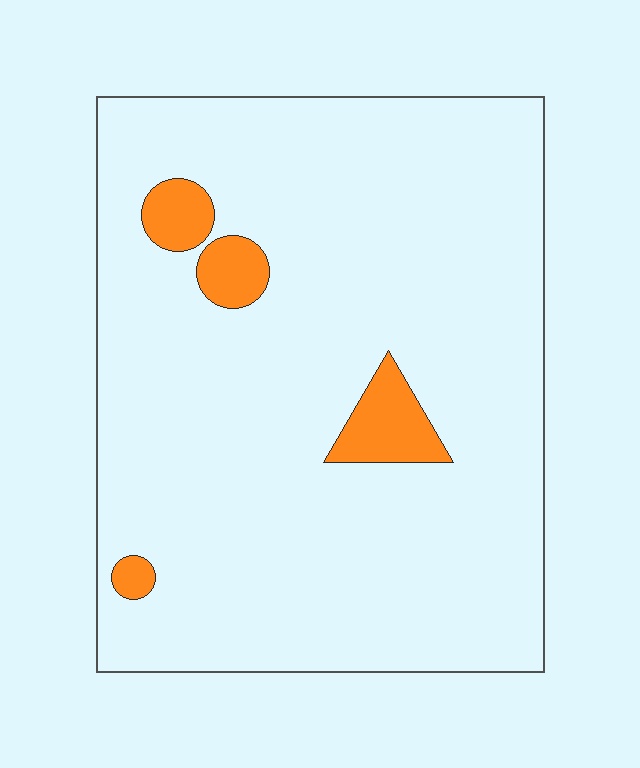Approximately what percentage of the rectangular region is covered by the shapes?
Approximately 5%.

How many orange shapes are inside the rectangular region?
4.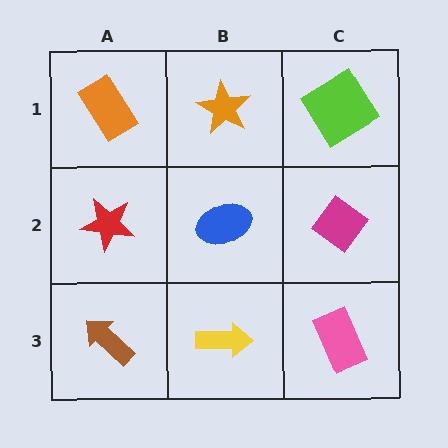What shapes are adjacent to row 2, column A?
An orange rectangle (row 1, column A), a brown arrow (row 3, column A), a blue ellipse (row 2, column B).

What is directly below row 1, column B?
A blue ellipse.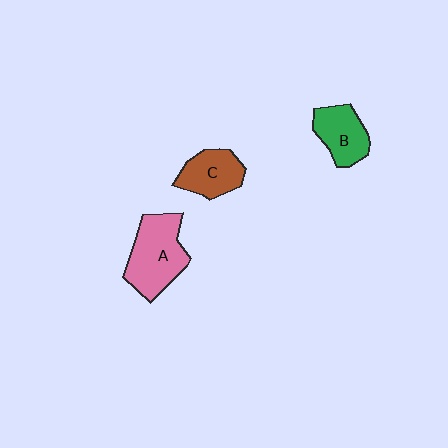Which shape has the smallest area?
Shape C (brown).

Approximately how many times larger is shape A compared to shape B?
Approximately 1.5 times.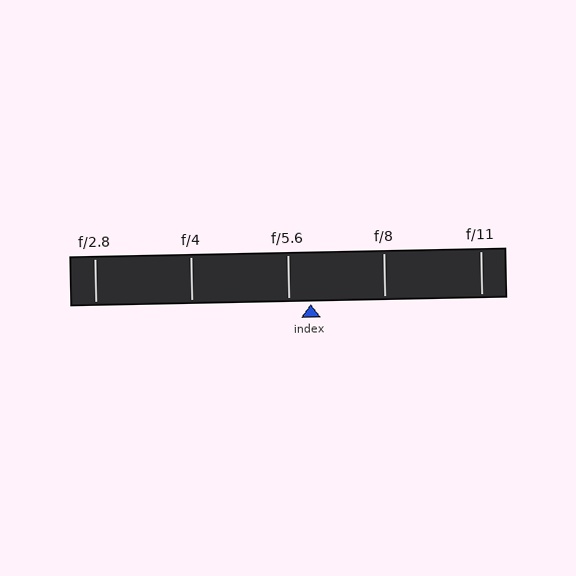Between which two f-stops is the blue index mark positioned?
The index mark is between f/5.6 and f/8.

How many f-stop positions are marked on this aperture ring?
There are 5 f-stop positions marked.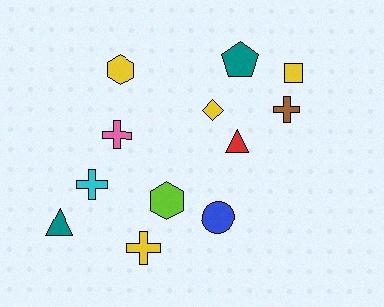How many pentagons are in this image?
There is 1 pentagon.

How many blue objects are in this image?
There is 1 blue object.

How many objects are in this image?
There are 12 objects.